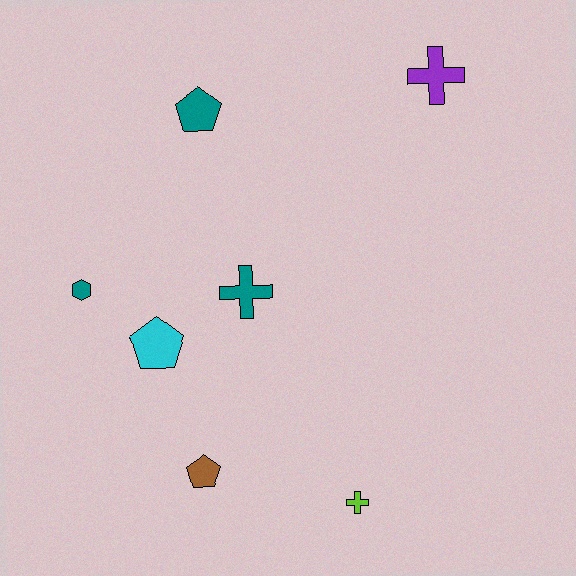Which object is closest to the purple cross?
The teal pentagon is closest to the purple cross.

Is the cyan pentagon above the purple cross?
No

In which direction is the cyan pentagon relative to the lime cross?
The cyan pentagon is to the left of the lime cross.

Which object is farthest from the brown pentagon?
The purple cross is farthest from the brown pentagon.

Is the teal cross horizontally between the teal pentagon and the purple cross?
Yes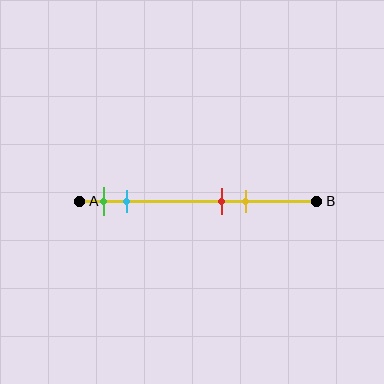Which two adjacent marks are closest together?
The red and yellow marks are the closest adjacent pair.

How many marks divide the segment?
There are 4 marks dividing the segment.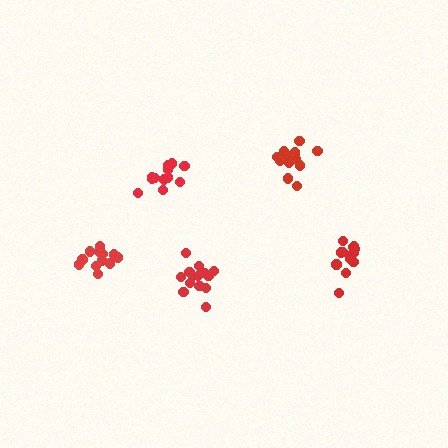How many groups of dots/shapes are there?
There are 5 groups.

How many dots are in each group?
Group 1: 14 dots, Group 2: 14 dots, Group 3: 12 dots, Group 4: 13 dots, Group 5: 12 dots (65 total).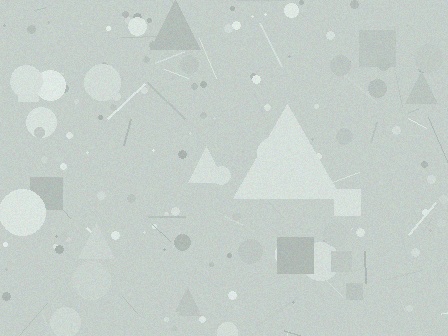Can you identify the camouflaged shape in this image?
The camouflaged shape is a triangle.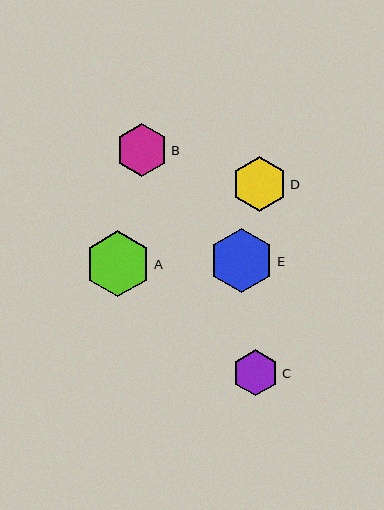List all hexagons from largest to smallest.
From largest to smallest: A, E, D, B, C.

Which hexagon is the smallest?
Hexagon C is the smallest with a size of approximately 46 pixels.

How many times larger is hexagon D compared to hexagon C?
Hexagon D is approximately 1.2 times the size of hexagon C.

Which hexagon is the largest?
Hexagon A is the largest with a size of approximately 66 pixels.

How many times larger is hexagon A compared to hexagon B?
Hexagon A is approximately 1.3 times the size of hexagon B.